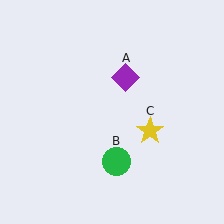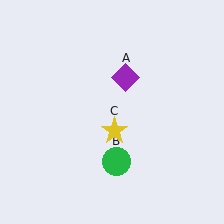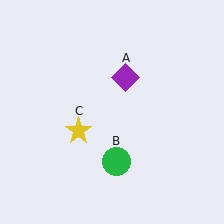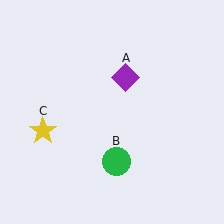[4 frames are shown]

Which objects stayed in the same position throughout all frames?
Purple diamond (object A) and green circle (object B) remained stationary.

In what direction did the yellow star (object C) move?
The yellow star (object C) moved left.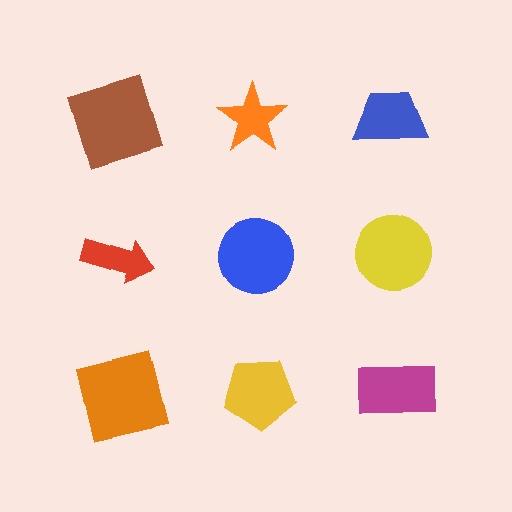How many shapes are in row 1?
3 shapes.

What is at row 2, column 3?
A yellow circle.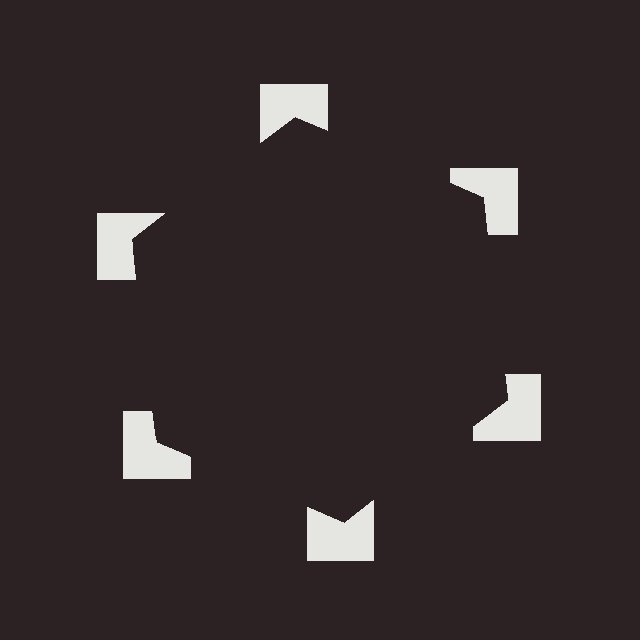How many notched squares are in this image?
There are 6 — one at each vertex of the illusory hexagon.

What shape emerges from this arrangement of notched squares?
An illusory hexagon — its edges are inferred from the aligned wedge cuts in the notched squares, not physically drawn.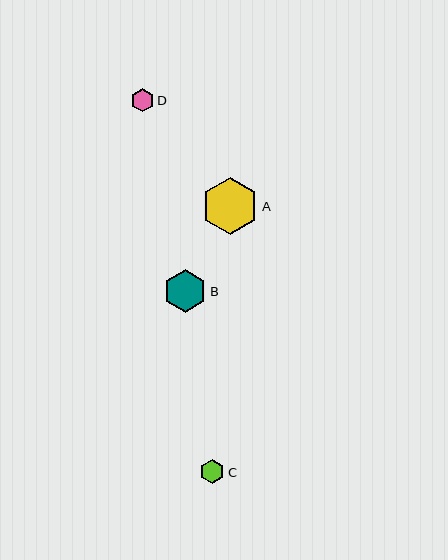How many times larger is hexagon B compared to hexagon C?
Hexagon B is approximately 1.7 times the size of hexagon C.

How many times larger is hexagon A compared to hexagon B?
Hexagon A is approximately 1.3 times the size of hexagon B.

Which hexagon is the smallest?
Hexagon D is the smallest with a size of approximately 23 pixels.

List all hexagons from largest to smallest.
From largest to smallest: A, B, C, D.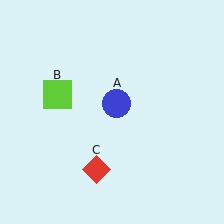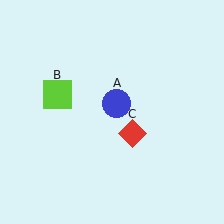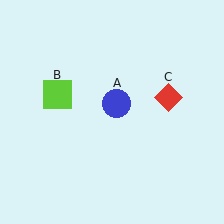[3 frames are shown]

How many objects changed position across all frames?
1 object changed position: red diamond (object C).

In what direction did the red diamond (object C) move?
The red diamond (object C) moved up and to the right.